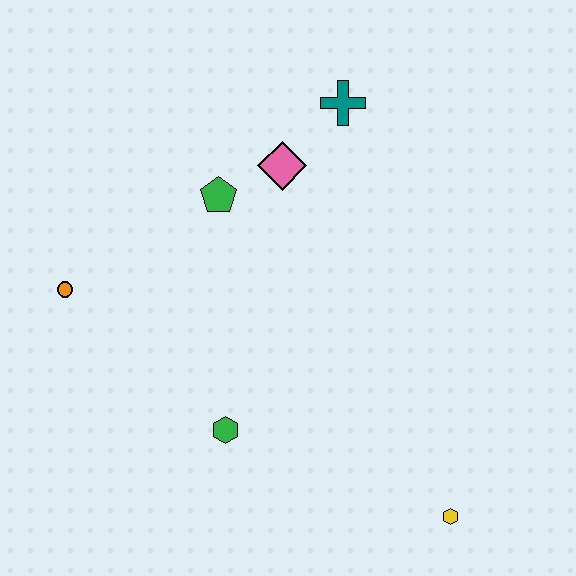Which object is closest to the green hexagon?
The orange circle is closest to the green hexagon.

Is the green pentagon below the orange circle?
No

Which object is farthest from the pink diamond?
The yellow hexagon is farthest from the pink diamond.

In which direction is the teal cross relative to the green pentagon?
The teal cross is to the right of the green pentagon.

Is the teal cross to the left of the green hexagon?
No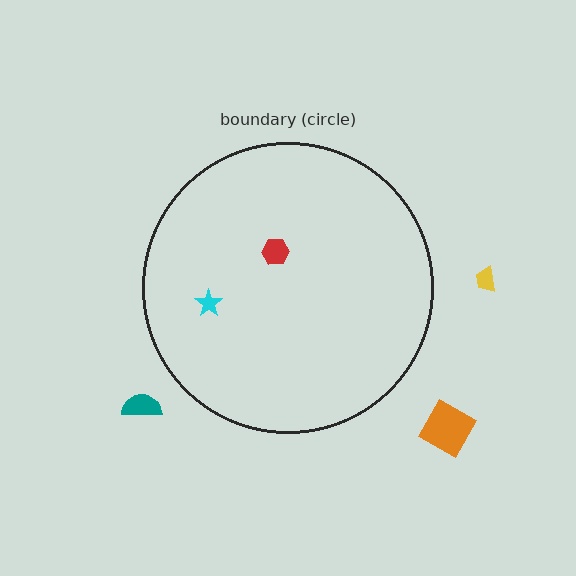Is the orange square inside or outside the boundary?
Outside.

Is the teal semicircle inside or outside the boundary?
Outside.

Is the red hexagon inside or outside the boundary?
Inside.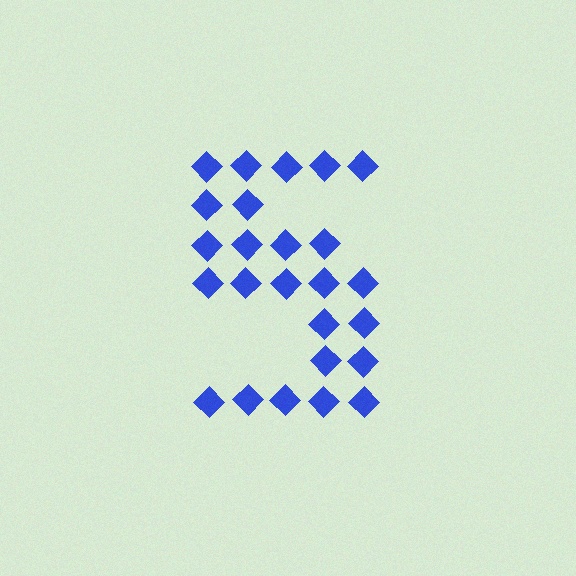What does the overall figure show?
The overall figure shows the digit 5.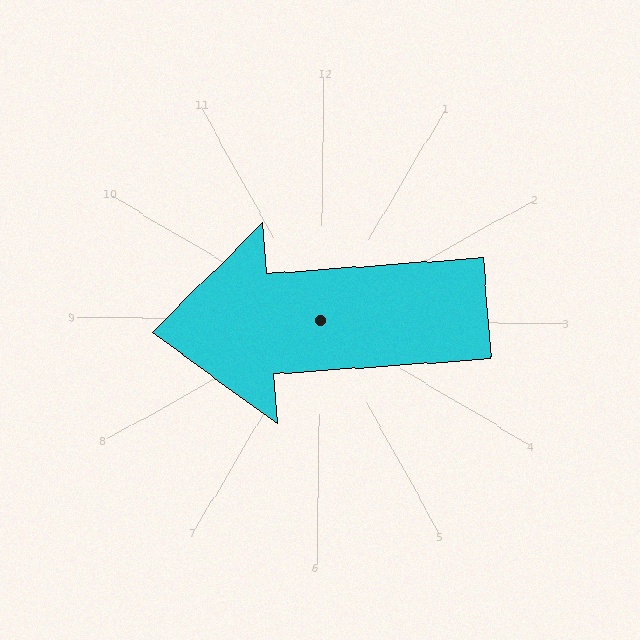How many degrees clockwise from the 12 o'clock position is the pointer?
Approximately 265 degrees.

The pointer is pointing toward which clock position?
Roughly 9 o'clock.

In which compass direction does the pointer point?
West.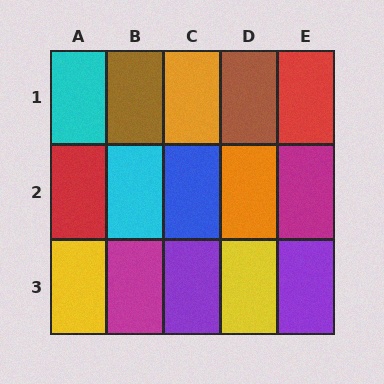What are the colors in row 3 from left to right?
Yellow, magenta, purple, yellow, purple.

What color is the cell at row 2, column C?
Blue.